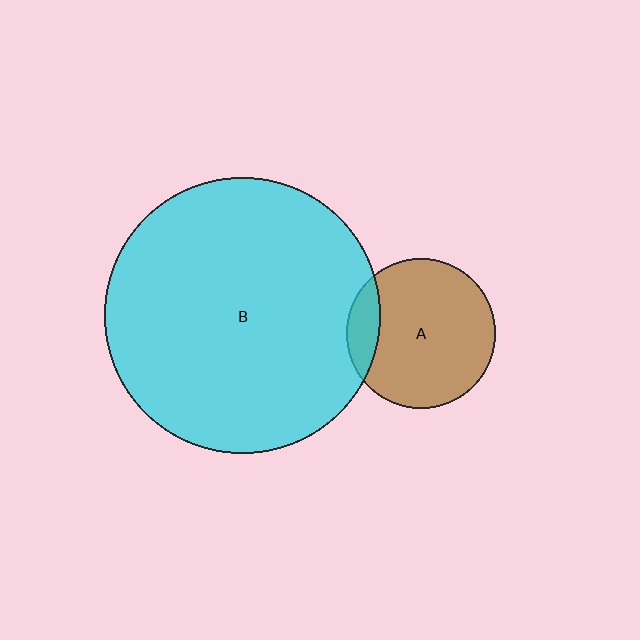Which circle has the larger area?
Circle B (cyan).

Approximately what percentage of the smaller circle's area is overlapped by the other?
Approximately 15%.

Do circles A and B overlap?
Yes.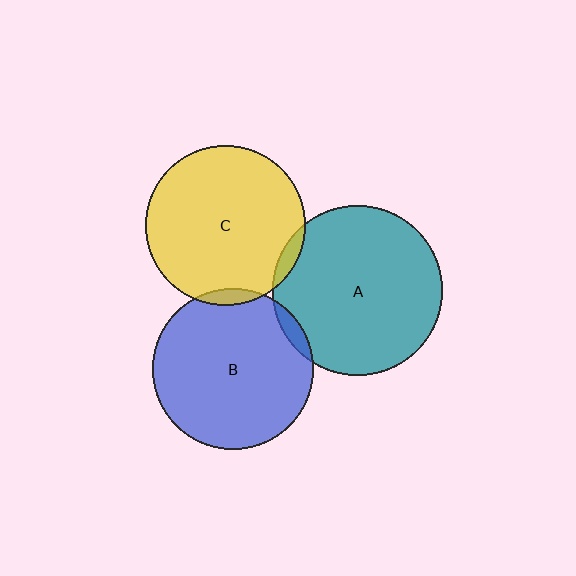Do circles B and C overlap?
Yes.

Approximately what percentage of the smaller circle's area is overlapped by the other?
Approximately 5%.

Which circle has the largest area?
Circle A (teal).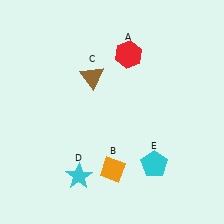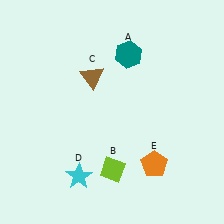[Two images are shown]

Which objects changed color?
A changed from red to teal. B changed from orange to lime. E changed from cyan to orange.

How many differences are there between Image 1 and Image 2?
There are 3 differences between the two images.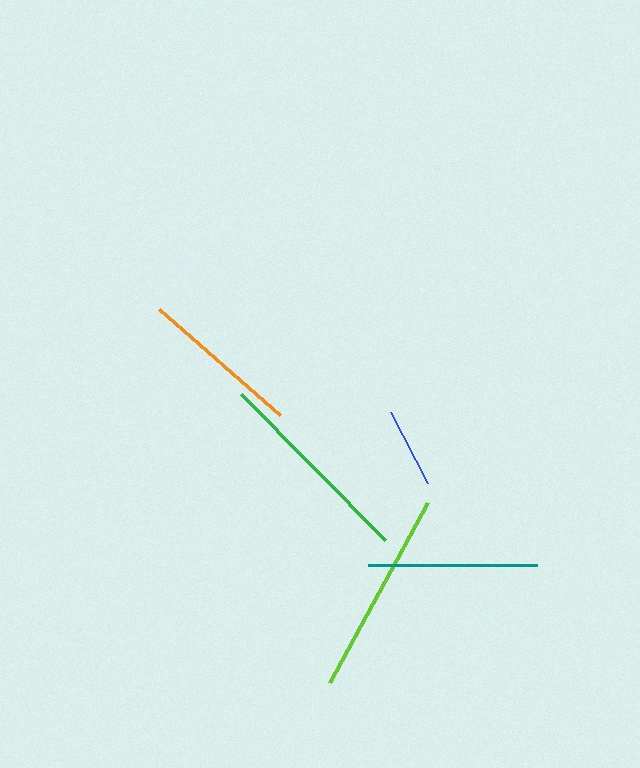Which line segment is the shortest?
The blue line is the shortest at approximately 80 pixels.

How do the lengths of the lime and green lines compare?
The lime and green lines are approximately the same length.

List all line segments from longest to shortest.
From longest to shortest: lime, green, teal, orange, blue.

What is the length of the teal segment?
The teal segment is approximately 169 pixels long.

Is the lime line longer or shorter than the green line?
The lime line is longer than the green line.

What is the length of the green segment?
The green segment is approximately 205 pixels long.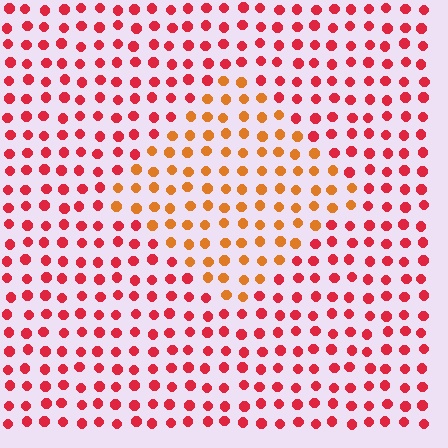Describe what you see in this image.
The image is filled with small red elements in a uniform arrangement. A diamond-shaped region is visible where the elements are tinted to a slightly different hue, forming a subtle color boundary.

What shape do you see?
I see a diamond.